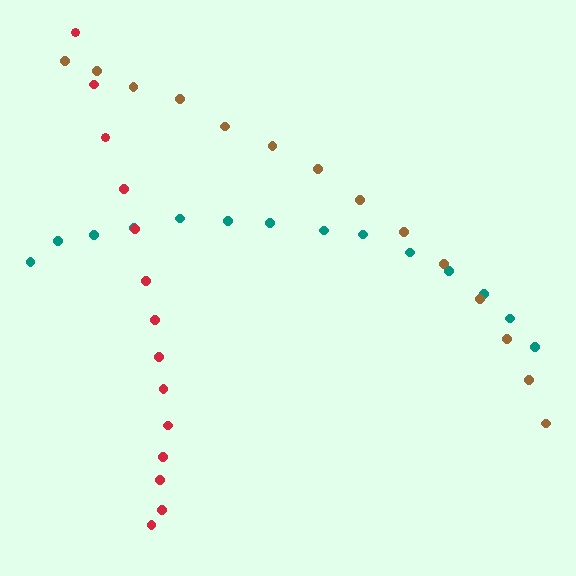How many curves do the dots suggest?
There are 3 distinct paths.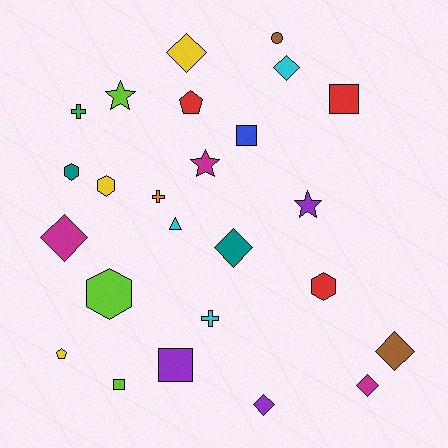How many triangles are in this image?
There is 1 triangle.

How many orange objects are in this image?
There is 1 orange object.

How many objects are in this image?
There are 25 objects.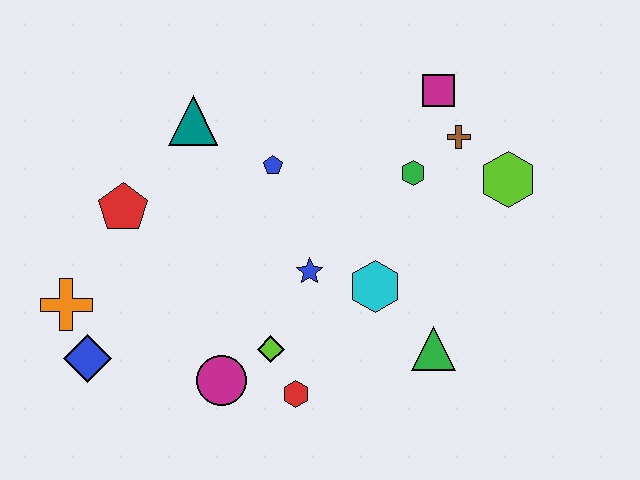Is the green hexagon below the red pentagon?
No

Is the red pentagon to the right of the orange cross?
Yes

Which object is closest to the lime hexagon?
The brown cross is closest to the lime hexagon.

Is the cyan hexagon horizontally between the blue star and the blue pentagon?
No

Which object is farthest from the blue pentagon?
The blue diamond is farthest from the blue pentagon.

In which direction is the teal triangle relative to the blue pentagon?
The teal triangle is to the left of the blue pentagon.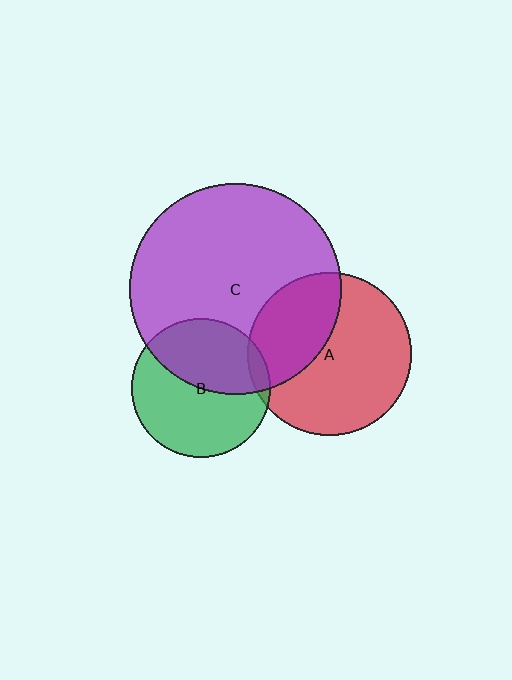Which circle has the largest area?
Circle C (purple).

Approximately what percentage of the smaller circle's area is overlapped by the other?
Approximately 35%.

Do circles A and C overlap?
Yes.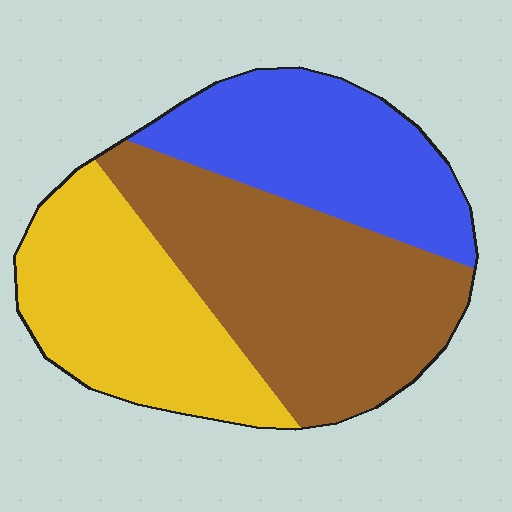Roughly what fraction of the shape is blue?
Blue takes up about one quarter (1/4) of the shape.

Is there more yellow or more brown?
Brown.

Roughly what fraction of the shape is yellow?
Yellow covers around 30% of the shape.